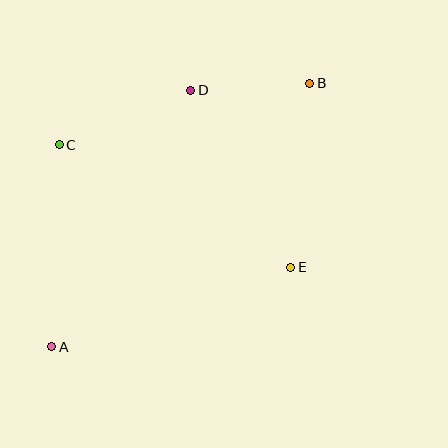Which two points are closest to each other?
Points B and D are closest to each other.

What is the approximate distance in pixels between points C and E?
The distance between C and E is approximately 262 pixels.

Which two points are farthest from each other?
Points A and B are farthest from each other.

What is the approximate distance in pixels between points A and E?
The distance between A and E is approximately 252 pixels.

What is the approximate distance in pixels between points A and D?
The distance between A and D is approximately 292 pixels.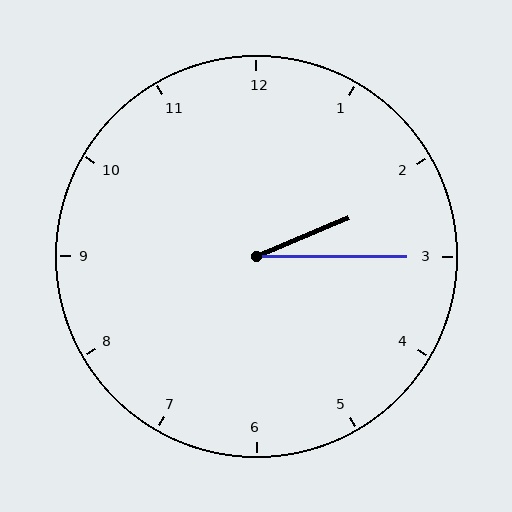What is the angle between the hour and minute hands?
Approximately 22 degrees.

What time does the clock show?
2:15.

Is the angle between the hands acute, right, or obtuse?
It is acute.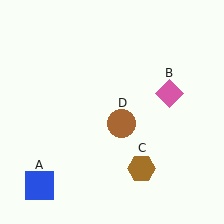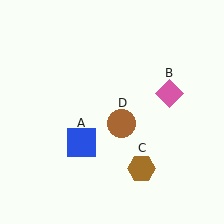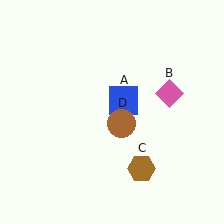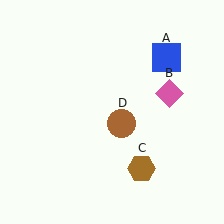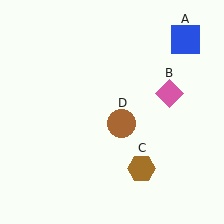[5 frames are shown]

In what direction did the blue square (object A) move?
The blue square (object A) moved up and to the right.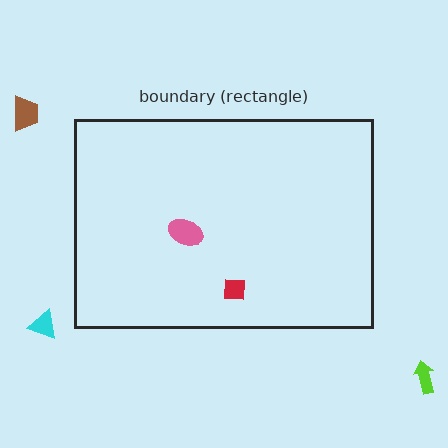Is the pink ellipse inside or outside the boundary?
Inside.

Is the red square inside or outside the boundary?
Inside.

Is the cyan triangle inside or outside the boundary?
Outside.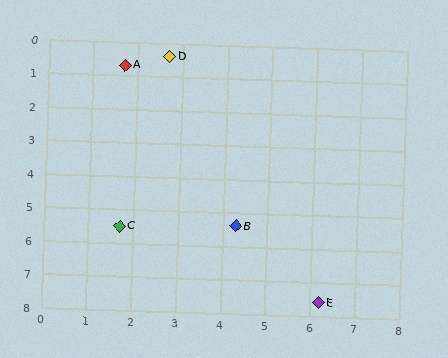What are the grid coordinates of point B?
Point B is at approximately (4.3, 5.4).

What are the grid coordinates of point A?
Point A is at approximately (1.7, 0.7).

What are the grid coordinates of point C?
Point C is at approximately (1.7, 5.5).